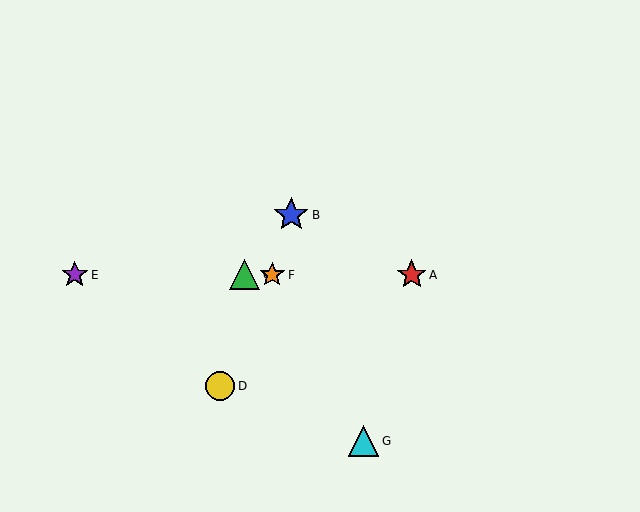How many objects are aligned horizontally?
4 objects (A, C, E, F) are aligned horizontally.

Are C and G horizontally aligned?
No, C is at y≈275 and G is at y≈441.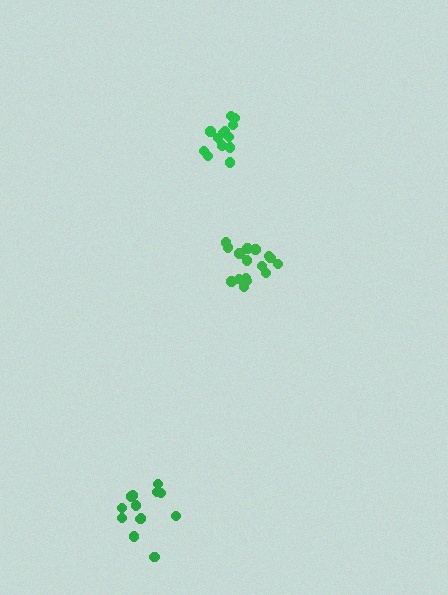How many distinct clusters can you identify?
There are 3 distinct clusters.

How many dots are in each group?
Group 1: 16 dots, Group 2: 13 dots, Group 3: 13 dots (42 total).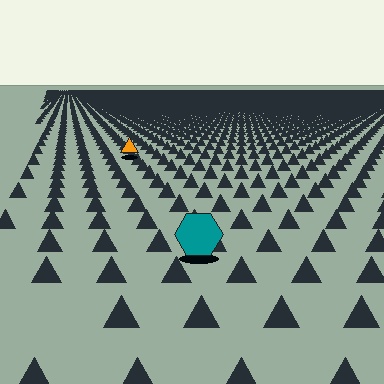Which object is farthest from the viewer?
The orange triangle is farthest from the viewer. It appears smaller and the ground texture around it is denser.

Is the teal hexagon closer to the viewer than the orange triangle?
Yes. The teal hexagon is closer — you can tell from the texture gradient: the ground texture is coarser near it.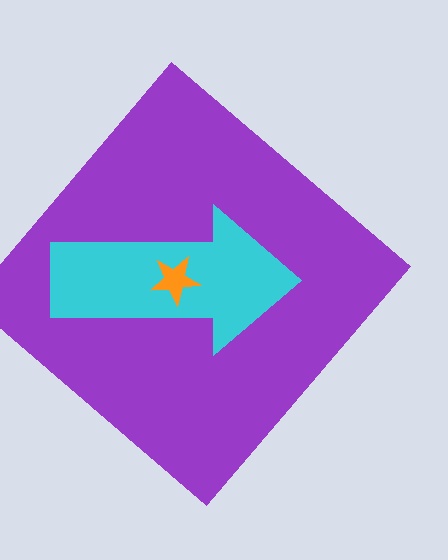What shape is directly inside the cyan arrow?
The orange star.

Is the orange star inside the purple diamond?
Yes.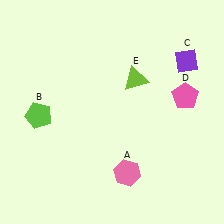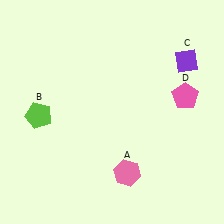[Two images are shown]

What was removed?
The lime triangle (E) was removed in Image 2.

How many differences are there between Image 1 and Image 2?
There is 1 difference between the two images.